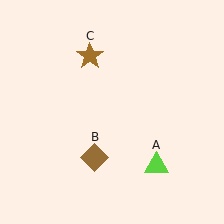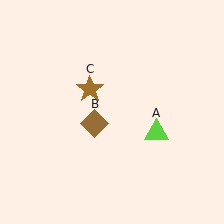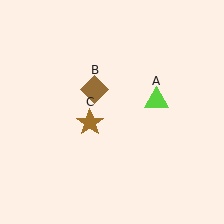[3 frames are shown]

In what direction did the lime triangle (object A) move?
The lime triangle (object A) moved up.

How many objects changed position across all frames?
3 objects changed position: lime triangle (object A), brown diamond (object B), brown star (object C).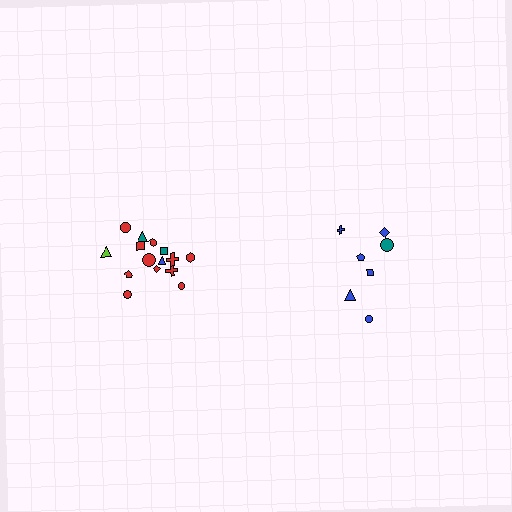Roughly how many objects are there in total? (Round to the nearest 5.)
Roughly 20 objects in total.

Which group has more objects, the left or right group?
The left group.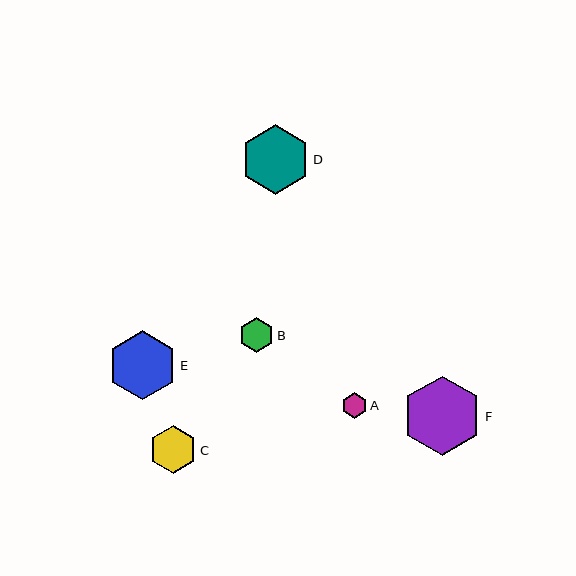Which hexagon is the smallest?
Hexagon A is the smallest with a size of approximately 25 pixels.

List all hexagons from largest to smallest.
From largest to smallest: F, D, E, C, B, A.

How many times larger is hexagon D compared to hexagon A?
Hexagon D is approximately 2.8 times the size of hexagon A.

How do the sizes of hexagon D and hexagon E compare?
Hexagon D and hexagon E are approximately the same size.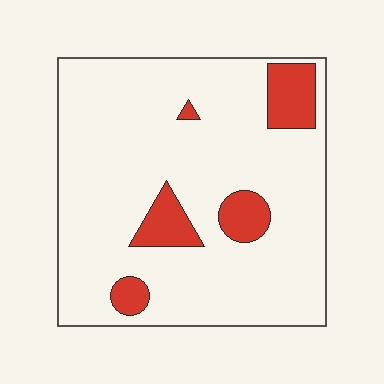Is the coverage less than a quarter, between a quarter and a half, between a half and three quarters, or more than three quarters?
Less than a quarter.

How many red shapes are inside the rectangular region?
5.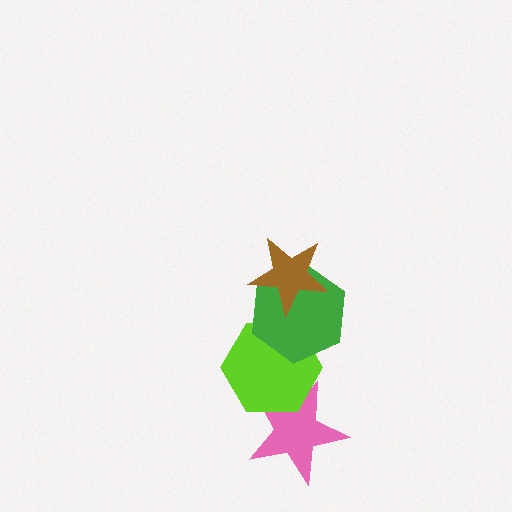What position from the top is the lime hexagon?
The lime hexagon is 3rd from the top.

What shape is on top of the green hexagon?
The brown star is on top of the green hexagon.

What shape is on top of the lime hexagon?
The green hexagon is on top of the lime hexagon.